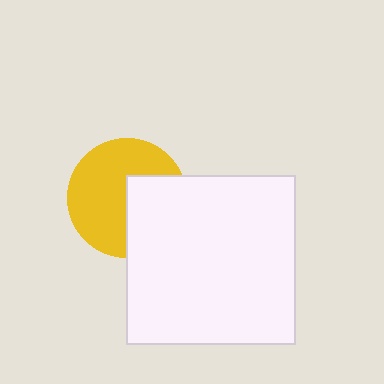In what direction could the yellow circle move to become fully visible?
The yellow circle could move left. That would shift it out from behind the white square entirely.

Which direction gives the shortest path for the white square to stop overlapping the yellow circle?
Moving right gives the shortest separation.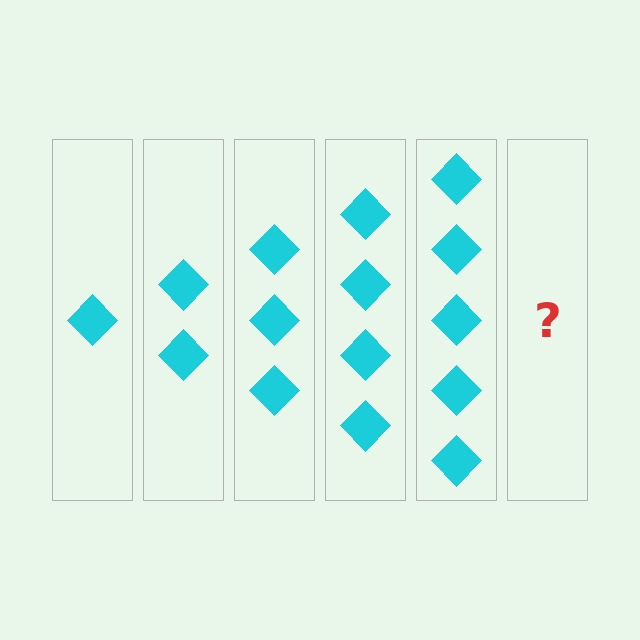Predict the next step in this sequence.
The next step is 6 diamonds.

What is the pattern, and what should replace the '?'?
The pattern is that each step adds one more diamond. The '?' should be 6 diamonds.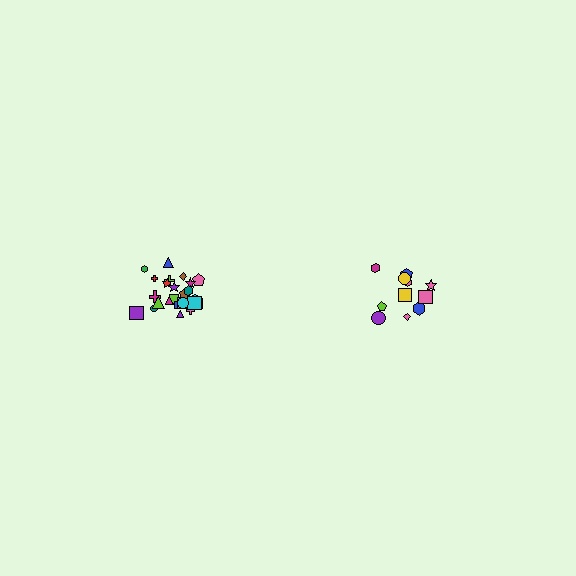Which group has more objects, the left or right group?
The left group.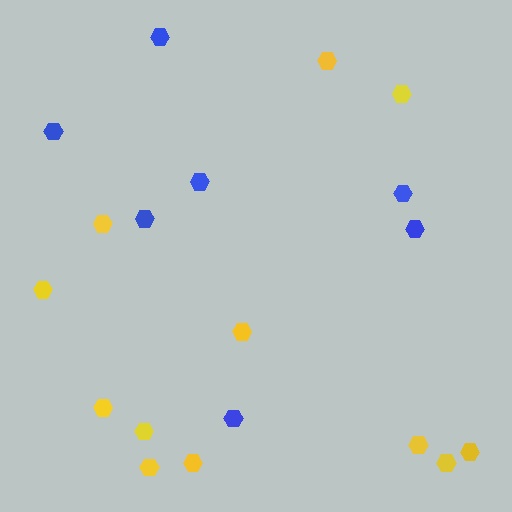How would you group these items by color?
There are 2 groups: one group of blue hexagons (7) and one group of yellow hexagons (12).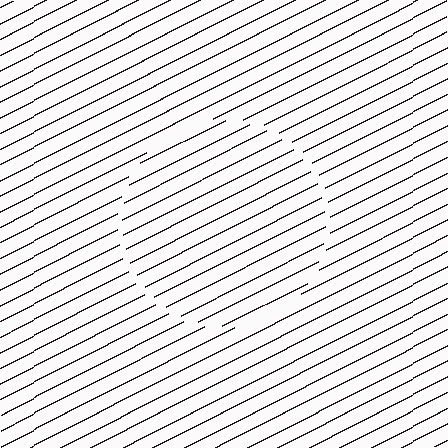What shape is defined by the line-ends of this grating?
An illusory circle. The interior of the shape contains the same grating, shifted by half a period — the contour is defined by the phase discontinuity where line-ends from the inner and outer gratings abut.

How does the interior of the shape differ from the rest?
The interior of the shape contains the same grating, shifted by half a period — the contour is defined by the phase discontinuity where line-ends from the inner and outer gratings abut.